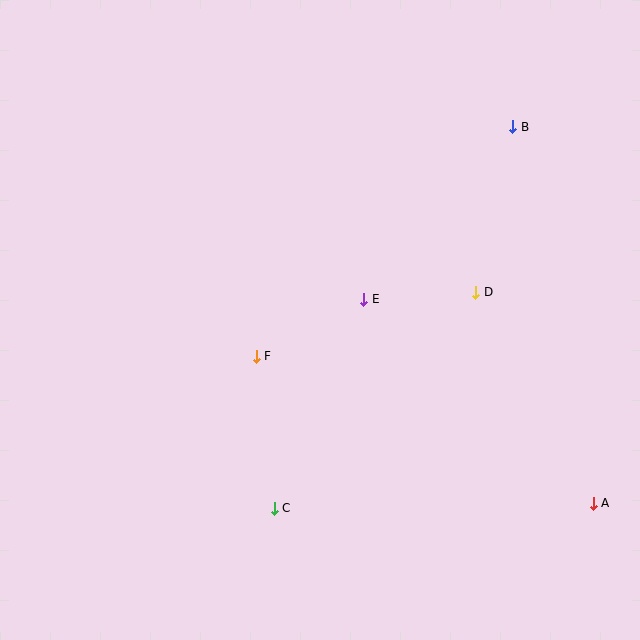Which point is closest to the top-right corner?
Point B is closest to the top-right corner.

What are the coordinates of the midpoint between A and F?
The midpoint between A and F is at (425, 430).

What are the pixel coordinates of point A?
Point A is at (593, 503).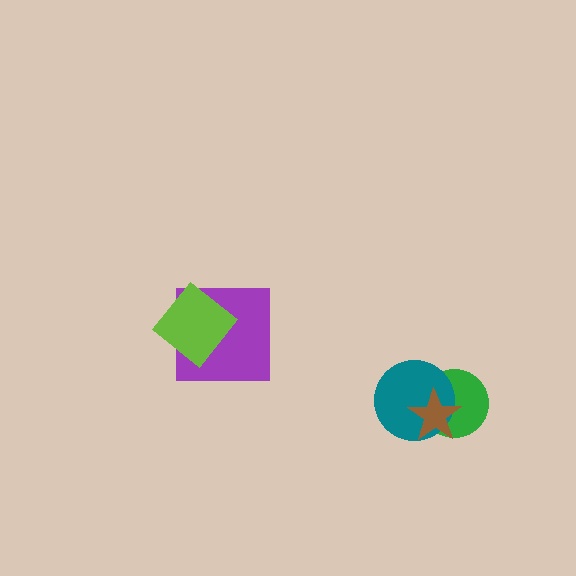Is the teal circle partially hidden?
Yes, it is partially covered by another shape.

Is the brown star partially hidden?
No, no other shape covers it.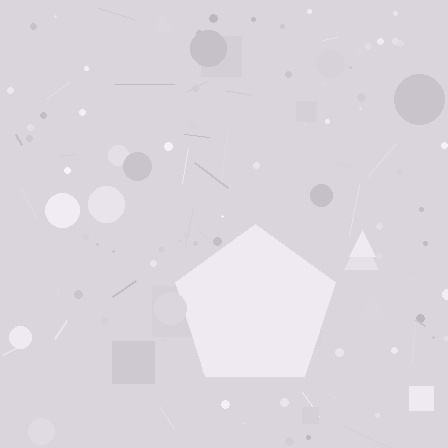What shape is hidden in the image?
A pentagon is hidden in the image.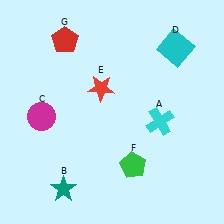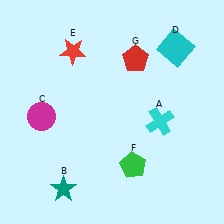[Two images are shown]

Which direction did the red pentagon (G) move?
The red pentagon (G) moved right.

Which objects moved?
The objects that moved are: the red star (E), the red pentagon (G).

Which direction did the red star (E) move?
The red star (E) moved up.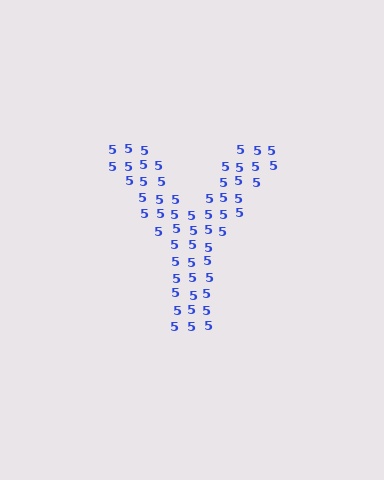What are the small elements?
The small elements are digit 5's.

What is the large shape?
The large shape is the letter Y.